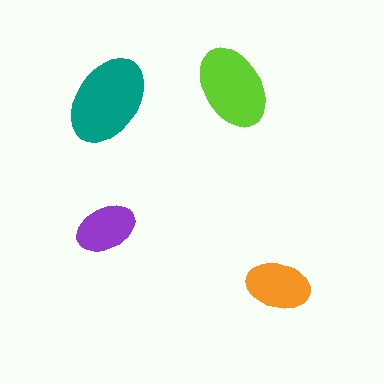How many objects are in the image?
There are 4 objects in the image.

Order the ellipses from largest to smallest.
the teal one, the lime one, the orange one, the purple one.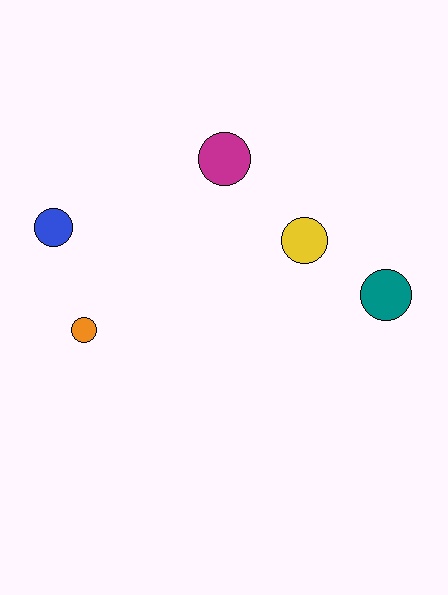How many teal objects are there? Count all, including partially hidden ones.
There is 1 teal object.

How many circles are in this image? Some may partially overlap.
There are 5 circles.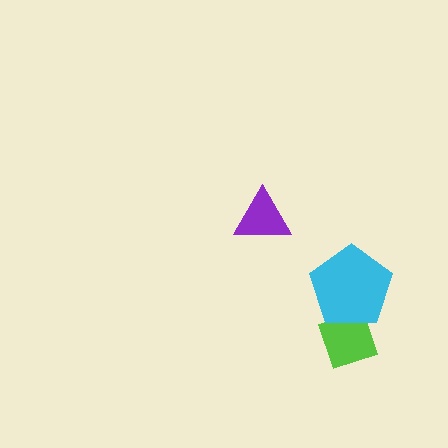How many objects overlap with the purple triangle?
0 objects overlap with the purple triangle.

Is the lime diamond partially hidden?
Yes, it is partially covered by another shape.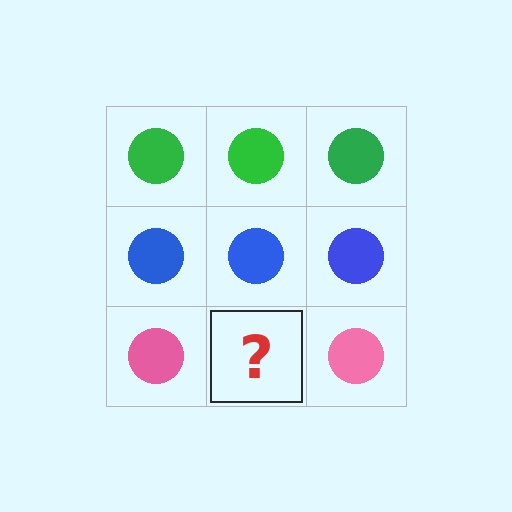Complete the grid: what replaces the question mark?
The question mark should be replaced with a pink circle.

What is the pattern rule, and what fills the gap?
The rule is that each row has a consistent color. The gap should be filled with a pink circle.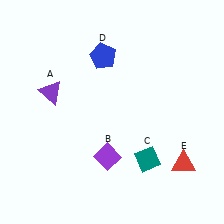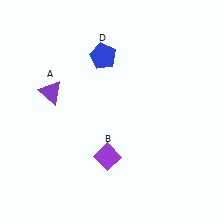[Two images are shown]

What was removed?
The teal diamond (C), the red triangle (E) were removed in Image 2.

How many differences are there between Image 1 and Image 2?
There are 2 differences between the two images.